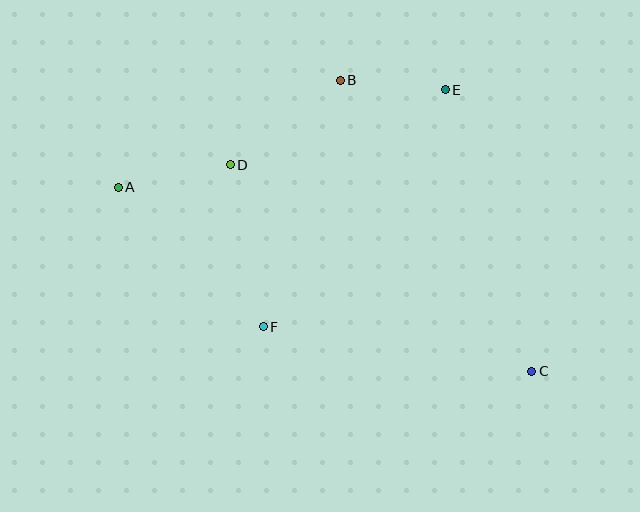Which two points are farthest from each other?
Points A and C are farthest from each other.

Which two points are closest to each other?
Points B and E are closest to each other.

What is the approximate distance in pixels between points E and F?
The distance between E and F is approximately 299 pixels.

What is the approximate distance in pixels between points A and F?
The distance between A and F is approximately 202 pixels.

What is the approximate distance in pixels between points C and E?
The distance between C and E is approximately 295 pixels.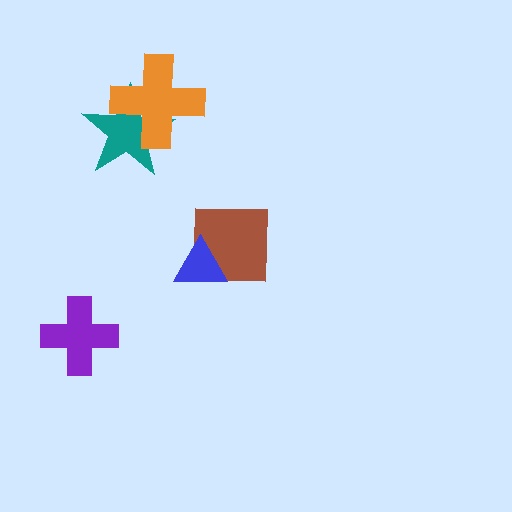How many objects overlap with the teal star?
1 object overlaps with the teal star.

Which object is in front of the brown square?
The blue triangle is in front of the brown square.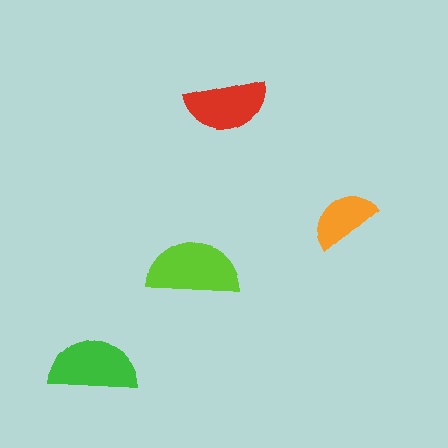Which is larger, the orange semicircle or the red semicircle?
The red one.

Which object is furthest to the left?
The green semicircle is leftmost.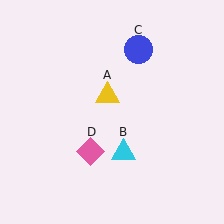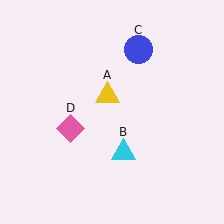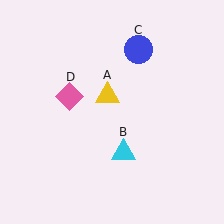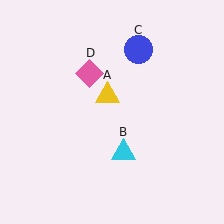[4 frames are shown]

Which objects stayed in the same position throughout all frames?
Yellow triangle (object A) and cyan triangle (object B) and blue circle (object C) remained stationary.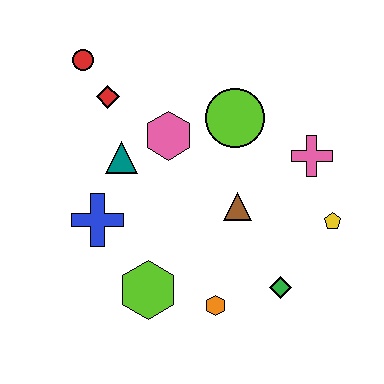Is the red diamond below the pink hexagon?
No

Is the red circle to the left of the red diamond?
Yes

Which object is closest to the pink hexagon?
The teal triangle is closest to the pink hexagon.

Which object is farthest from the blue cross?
The yellow pentagon is farthest from the blue cross.